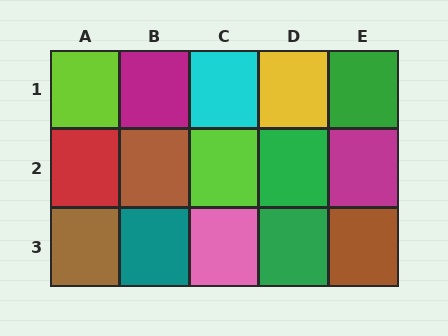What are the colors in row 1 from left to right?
Lime, magenta, cyan, yellow, green.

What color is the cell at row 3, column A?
Brown.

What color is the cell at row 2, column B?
Brown.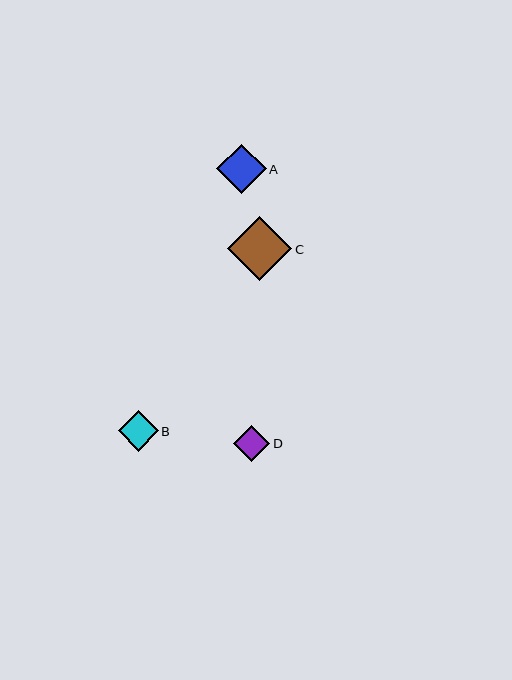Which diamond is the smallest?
Diamond D is the smallest with a size of approximately 36 pixels.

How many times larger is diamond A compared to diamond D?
Diamond A is approximately 1.4 times the size of diamond D.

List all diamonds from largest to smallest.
From largest to smallest: C, A, B, D.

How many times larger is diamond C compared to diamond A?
Diamond C is approximately 1.3 times the size of diamond A.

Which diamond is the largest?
Diamond C is the largest with a size of approximately 64 pixels.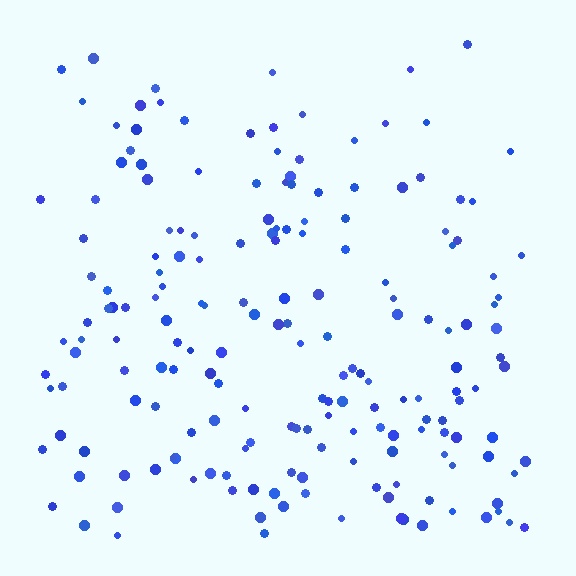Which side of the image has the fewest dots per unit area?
The top.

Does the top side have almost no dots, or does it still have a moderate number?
Still a moderate number, just noticeably fewer than the bottom.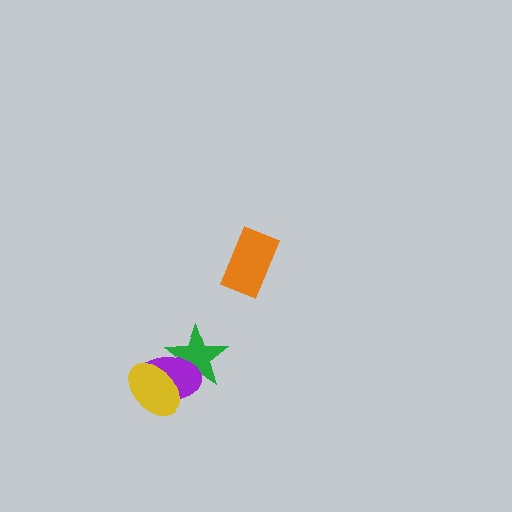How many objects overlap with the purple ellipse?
2 objects overlap with the purple ellipse.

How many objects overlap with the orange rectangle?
0 objects overlap with the orange rectangle.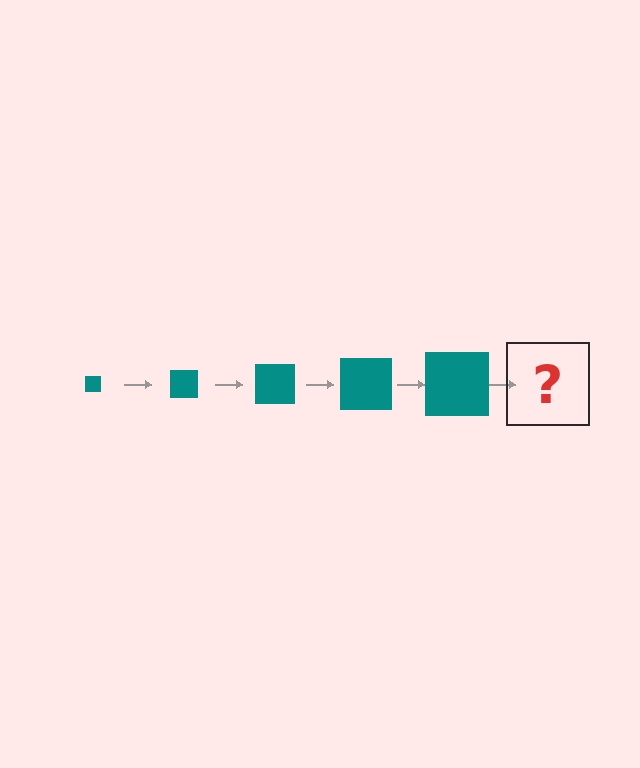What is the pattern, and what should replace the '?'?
The pattern is that the square gets progressively larger each step. The '?' should be a teal square, larger than the previous one.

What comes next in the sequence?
The next element should be a teal square, larger than the previous one.